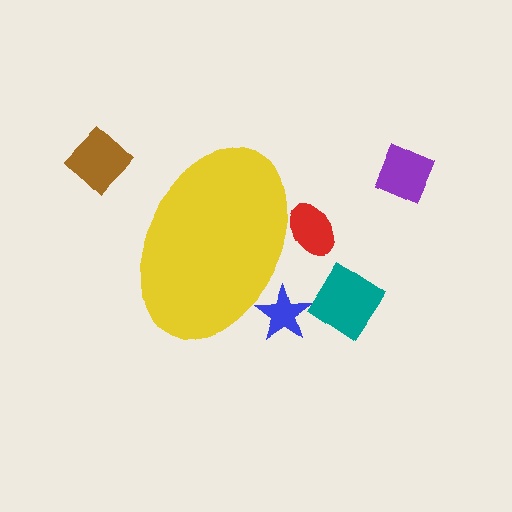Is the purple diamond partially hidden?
No, the purple diamond is fully visible.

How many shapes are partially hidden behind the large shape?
2 shapes are partially hidden.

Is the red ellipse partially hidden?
Yes, the red ellipse is partially hidden behind the yellow ellipse.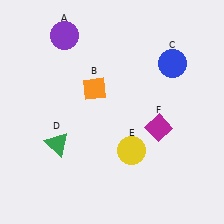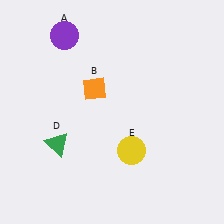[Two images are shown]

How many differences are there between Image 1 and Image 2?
There are 2 differences between the two images.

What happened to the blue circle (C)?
The blue circle (C) was removed in Image 2. It was in the top-right area of Image 1.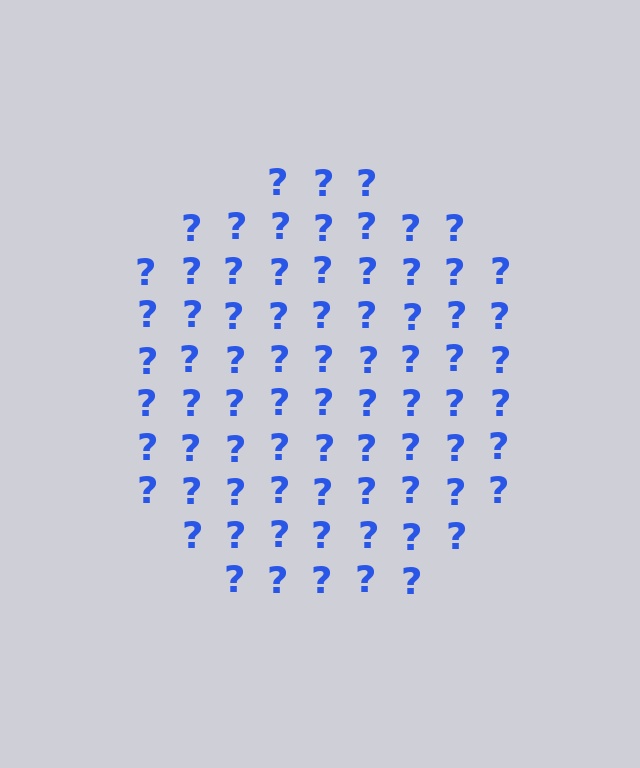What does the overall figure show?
The overall figure shows a circle.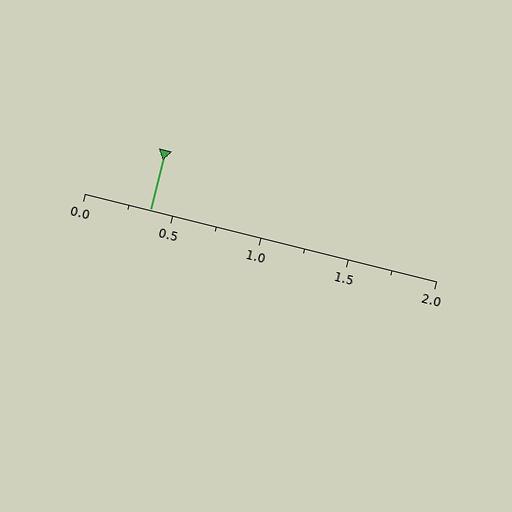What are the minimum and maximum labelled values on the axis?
The axis runs from 0.0 to 2.0.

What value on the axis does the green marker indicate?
The marker indicates approximately 0.38.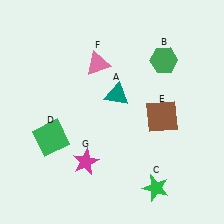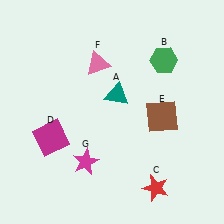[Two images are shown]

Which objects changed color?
C changed from green to red. D changed from green to magenta.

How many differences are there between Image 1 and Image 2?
There are 2 differences between the two images.